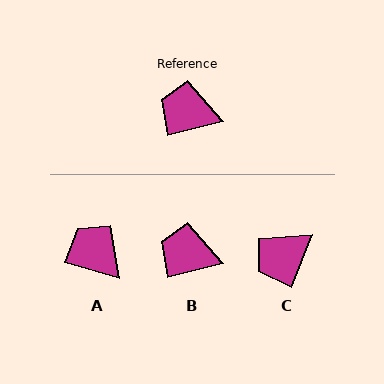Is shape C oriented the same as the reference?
No, it is off by about 53 degrees.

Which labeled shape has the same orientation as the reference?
B.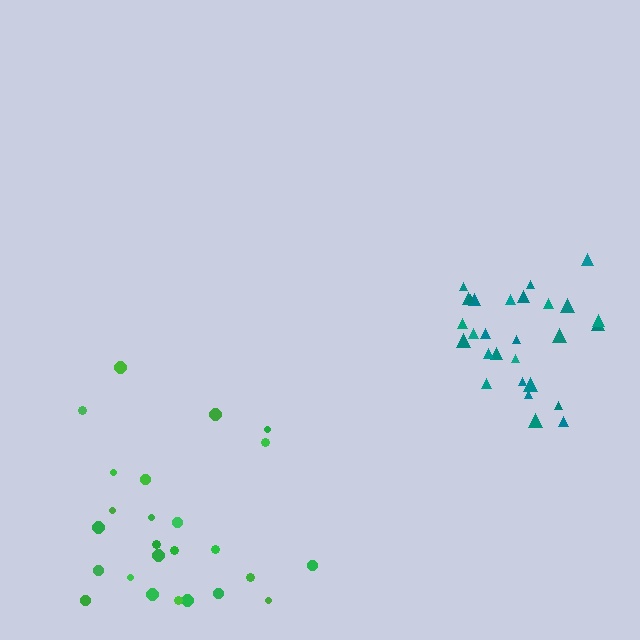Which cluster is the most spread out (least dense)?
Green.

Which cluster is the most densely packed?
Teal.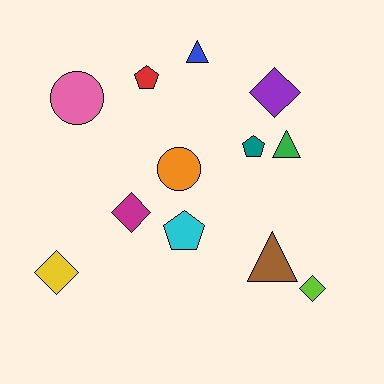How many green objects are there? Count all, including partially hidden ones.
There is 1 green object.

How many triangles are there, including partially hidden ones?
There are 3 triangles.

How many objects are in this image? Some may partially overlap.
There are 12 objects.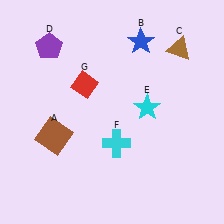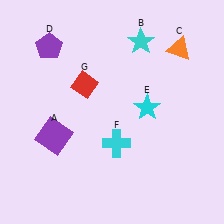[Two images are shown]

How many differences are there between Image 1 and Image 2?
There are 3 differences between the two images.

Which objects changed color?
A changed from brown to purple. B changed from blue to cyan. C changed from brown to orange.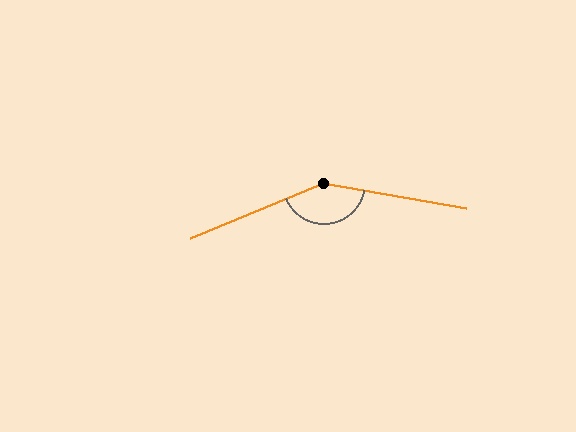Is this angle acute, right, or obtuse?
It is obtuse.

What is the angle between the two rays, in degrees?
Approximately 147 degrees.